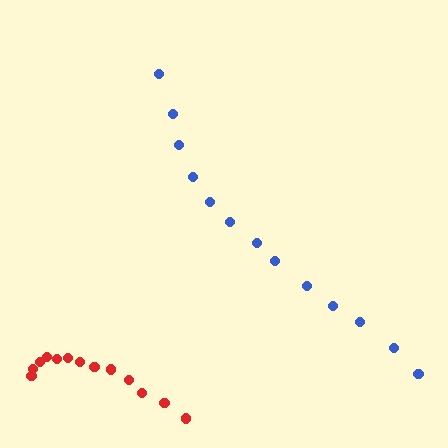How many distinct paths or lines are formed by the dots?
There are 2 distinct paths.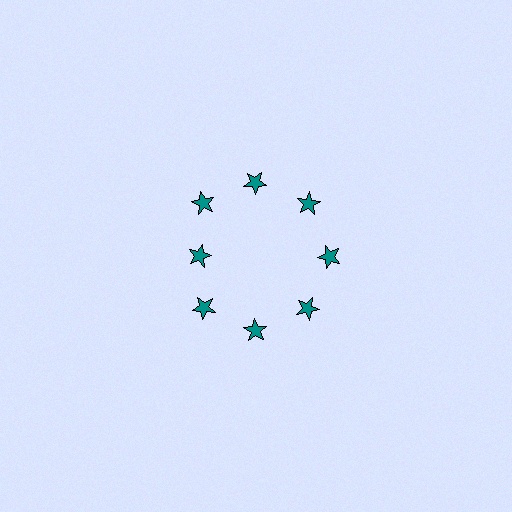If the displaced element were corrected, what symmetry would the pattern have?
It would have 8-fold rotational symmetry — the pattern would map onto itself every 45 degrees.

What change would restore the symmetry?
The symmetry would be restored by moving it outward, back onto the ring so that all 8 stars sit at equal angles and equal distance from the center.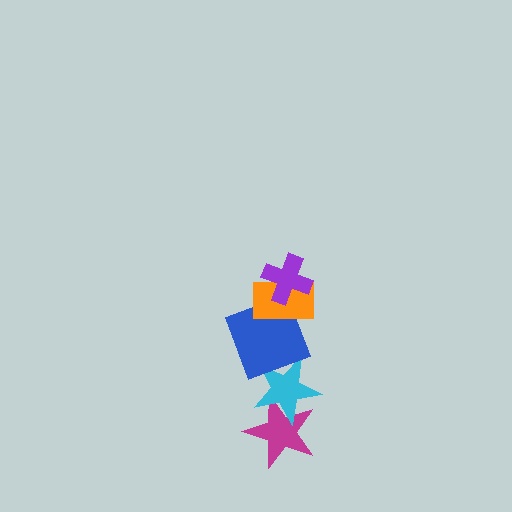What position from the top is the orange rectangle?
The orange rectangle is 2nd from the top.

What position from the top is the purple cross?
The purple cross is 1st from the top.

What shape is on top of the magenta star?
The cyan star is on top of the magenta star.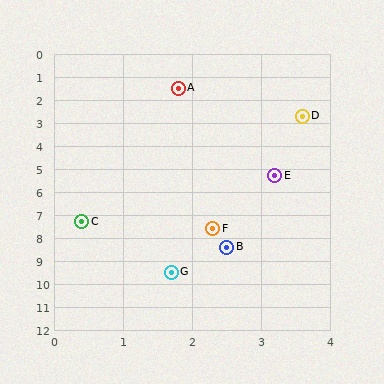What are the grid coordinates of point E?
Point E is at approximately (3.2, 5.3).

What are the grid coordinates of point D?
Point D is at approximately (3.6, 2.7).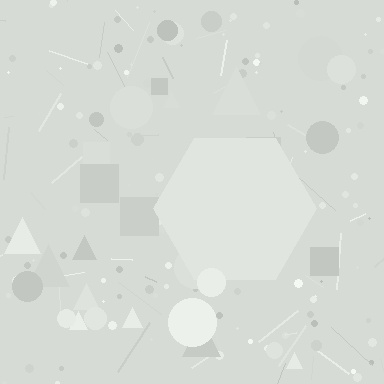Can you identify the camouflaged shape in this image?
The camouflaged shape is a hexagon.